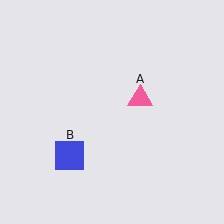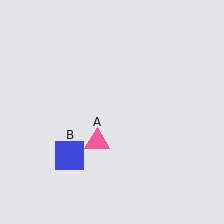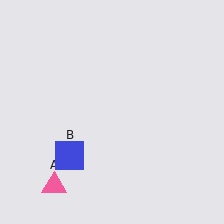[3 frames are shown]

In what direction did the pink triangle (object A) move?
The pink triangle (object A) moved down and to the left.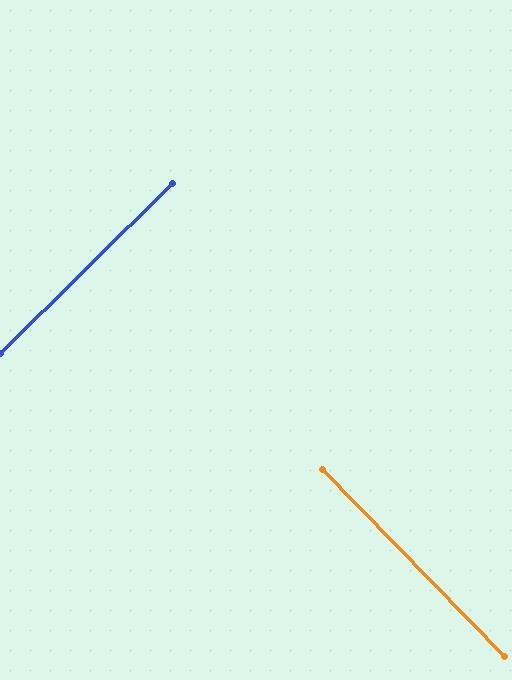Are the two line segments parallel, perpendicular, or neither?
Perpendicular — they meet at approximately 90°.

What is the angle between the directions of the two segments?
Approximately 90 degrees.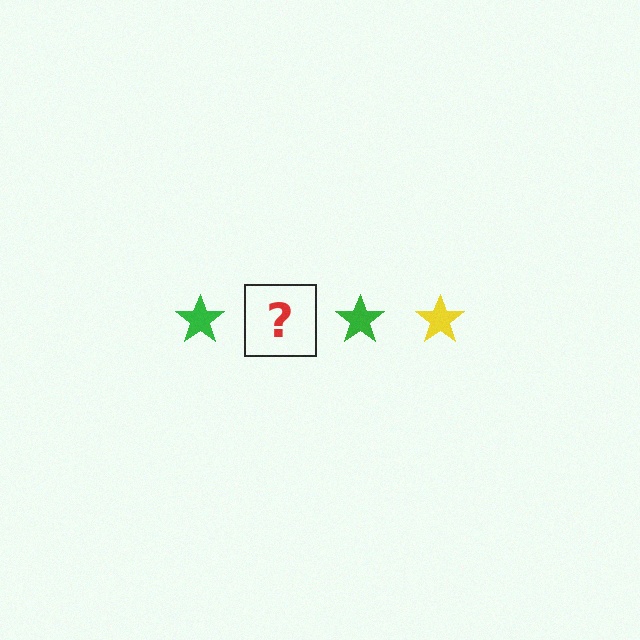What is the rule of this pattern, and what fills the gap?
The rule is that the pattern cycles through green, yellow stars. The gap should be filled with a yellow star.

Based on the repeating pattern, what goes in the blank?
The blank should be a yellow star.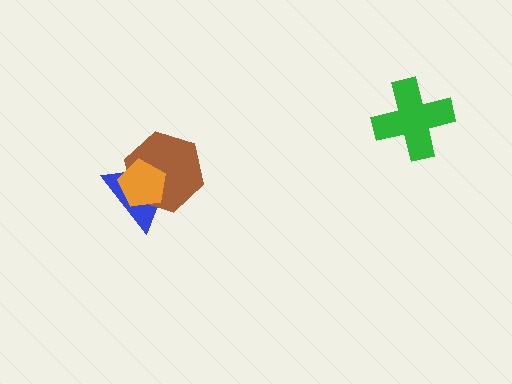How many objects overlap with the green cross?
0 objects overlap with the green cross.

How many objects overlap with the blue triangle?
2 objects overlap with the blue triangle.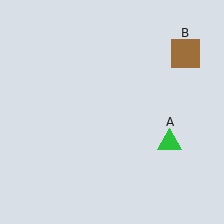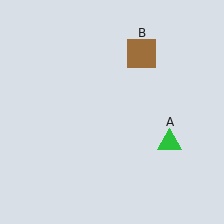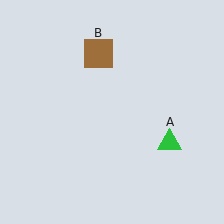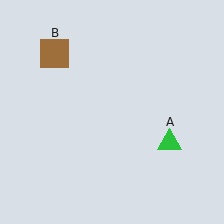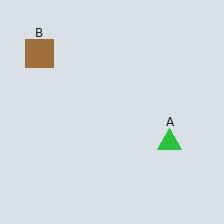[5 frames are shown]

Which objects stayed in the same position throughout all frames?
Green triangle (object A) remained stationary.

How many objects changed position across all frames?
1 object changed position: brown square (object B).